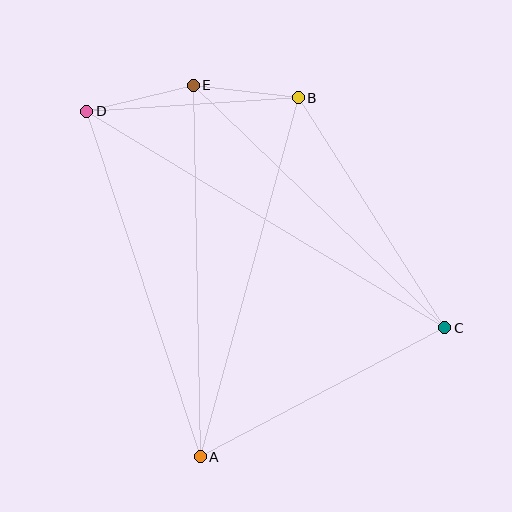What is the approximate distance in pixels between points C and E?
The distance between C and E is approximately 349 pixels.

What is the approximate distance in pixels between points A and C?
The distance between A and C is approximately 277 pixels.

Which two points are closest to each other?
Points B and E are closest to each other.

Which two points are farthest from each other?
Points C and D are farthest from each other.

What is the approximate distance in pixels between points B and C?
The distance between B and C is approximately 272 pixels.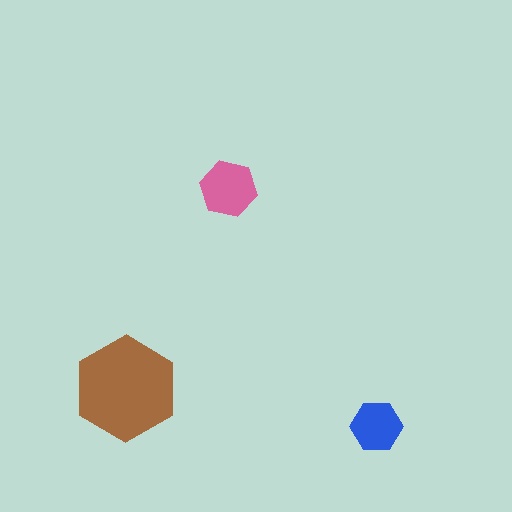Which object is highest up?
The pink hexagon is topmost.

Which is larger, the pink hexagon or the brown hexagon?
The brown one.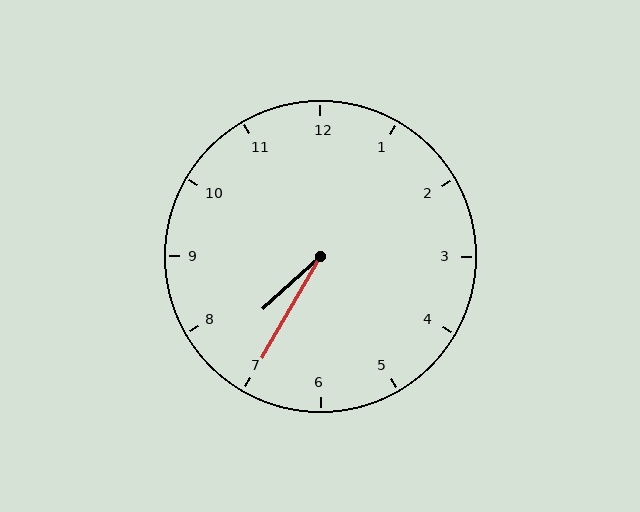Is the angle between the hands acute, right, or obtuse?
It is acute.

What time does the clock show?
7:35.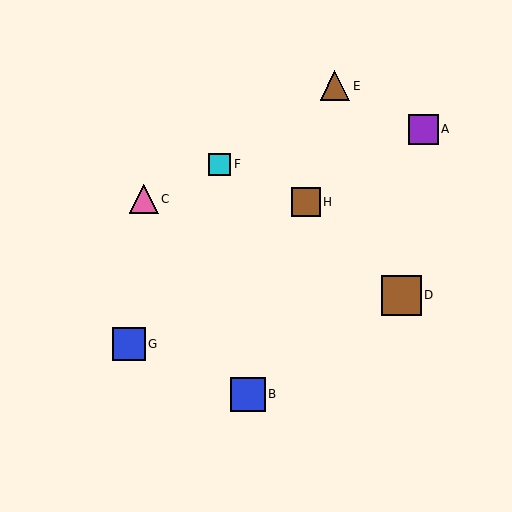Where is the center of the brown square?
The center of the brown square is at (306, 202).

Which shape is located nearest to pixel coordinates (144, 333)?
The blue square (labeled G) at (129, 344) is nearest to that location.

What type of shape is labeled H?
Shape H is a brown square.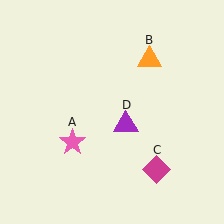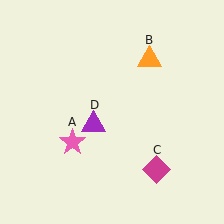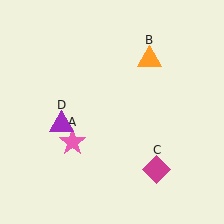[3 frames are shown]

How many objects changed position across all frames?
1 object changed position: purple triangle (object D).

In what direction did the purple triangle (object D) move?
The purple triangle (object D) moved left.